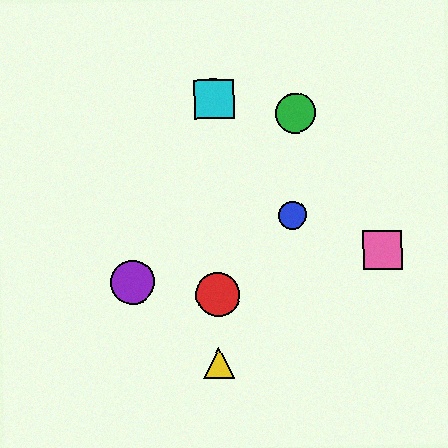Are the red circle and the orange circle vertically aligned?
Yes, both are at x≈218.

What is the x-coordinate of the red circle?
The red circle is at x≈218.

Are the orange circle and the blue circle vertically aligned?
No, the orange circle is at x≈214 and the blue circle is at x≈292.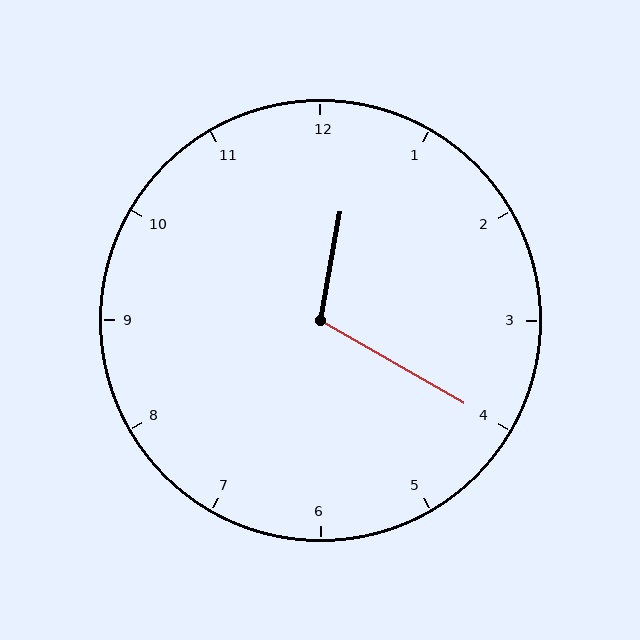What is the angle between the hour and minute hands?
Approximately 110 degrees.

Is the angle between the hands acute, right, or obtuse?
It is obtuse.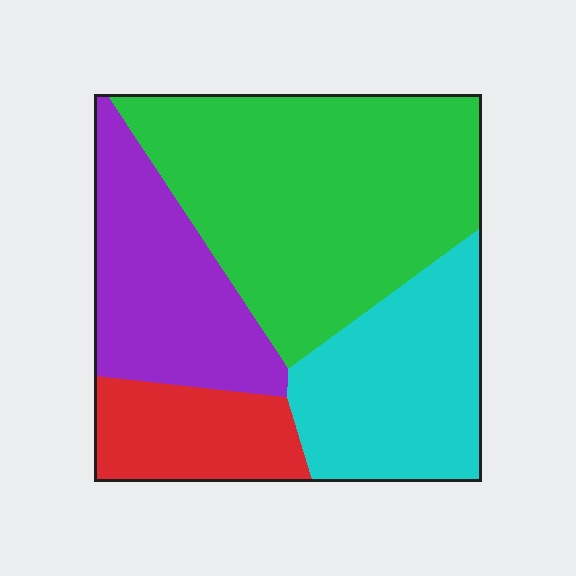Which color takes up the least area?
Red, at roughly 15%.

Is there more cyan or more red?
Cyan.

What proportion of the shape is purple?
Purple covers 21% of the shape.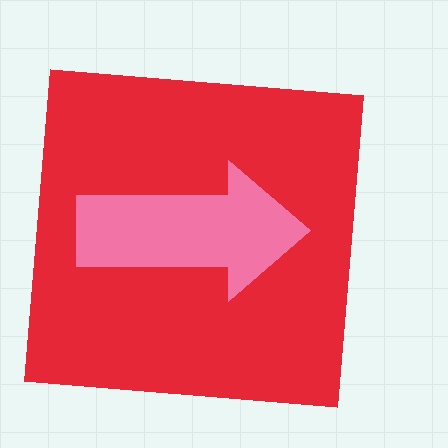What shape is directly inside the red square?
The pink arrow.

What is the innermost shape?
The pink arrow.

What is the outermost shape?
The red square.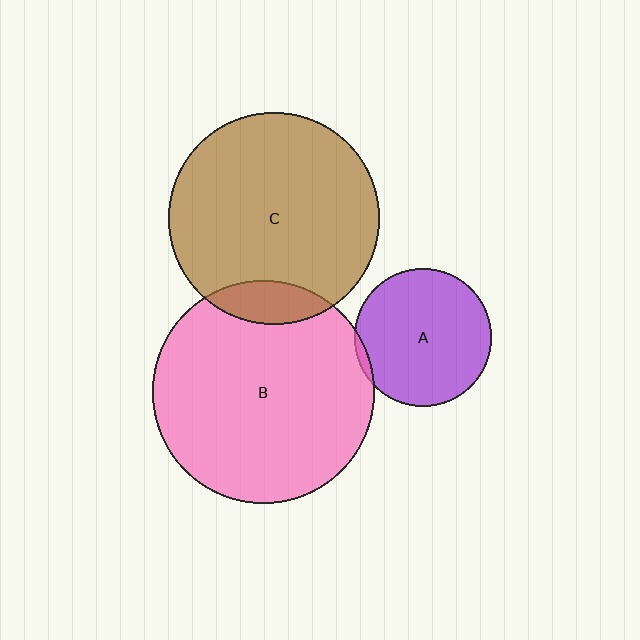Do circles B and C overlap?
Yes.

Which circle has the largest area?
Circle B (pink).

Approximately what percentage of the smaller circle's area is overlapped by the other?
Approximately 10%.